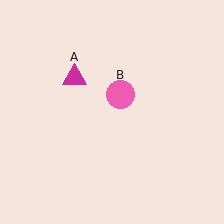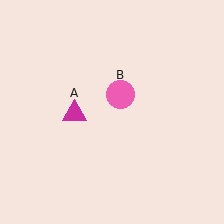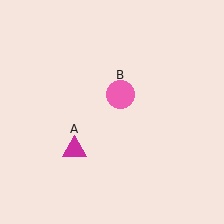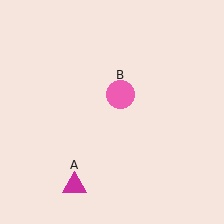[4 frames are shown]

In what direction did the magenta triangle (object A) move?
The magenta triangle (object A) moved down.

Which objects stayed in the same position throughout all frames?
Pink circle (object B) remained stationary.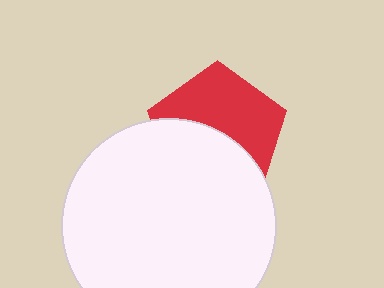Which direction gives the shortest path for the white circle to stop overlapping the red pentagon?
Moving down gives the shortest separation.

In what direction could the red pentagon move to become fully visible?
The red pentagon could move up. That would shift it out from behind the white circle entirely.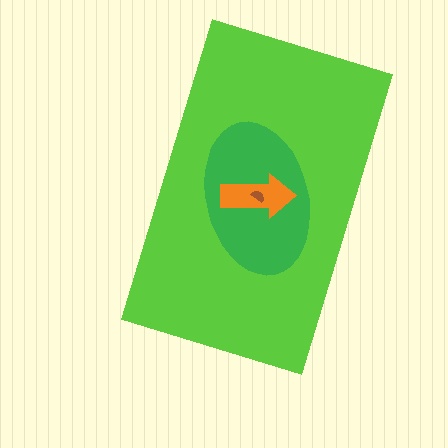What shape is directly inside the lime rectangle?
The green ellipse.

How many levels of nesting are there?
4.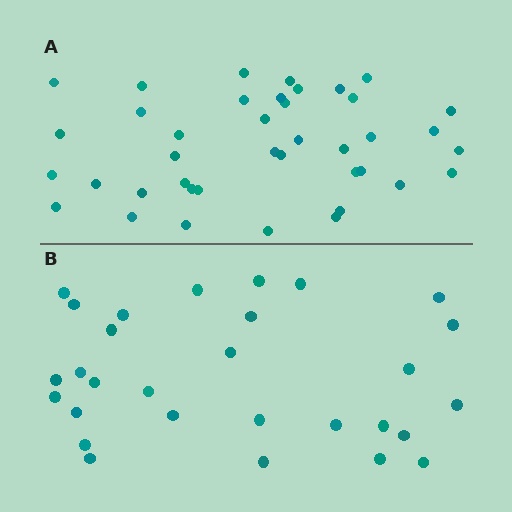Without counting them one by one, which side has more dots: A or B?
Region A (the top region) has more dots.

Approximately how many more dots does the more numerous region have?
Region A has roughly 12 or so more dots than region B.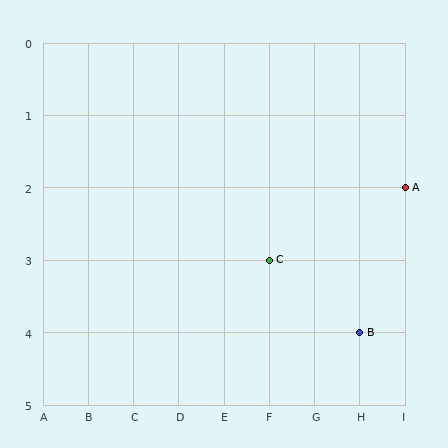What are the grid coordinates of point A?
Point A is at grid coordinates (I, 2).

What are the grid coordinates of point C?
Point C is at grid coordinates (F, 3).